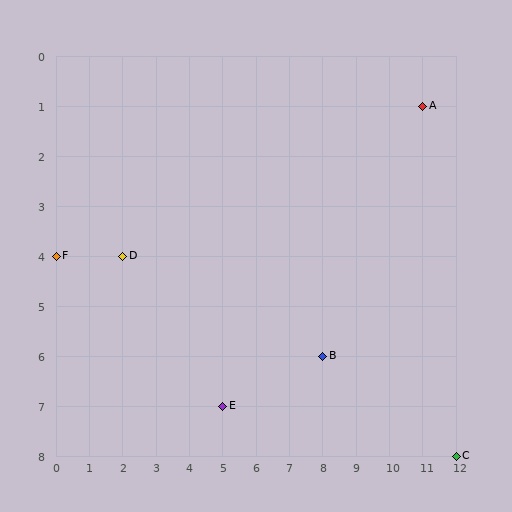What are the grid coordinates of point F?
Point F is at grid coordinates (0, 4).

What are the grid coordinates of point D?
Point D is at grid coordinates (2, 4).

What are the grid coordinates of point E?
Point E is at grid coordinates (5, 7).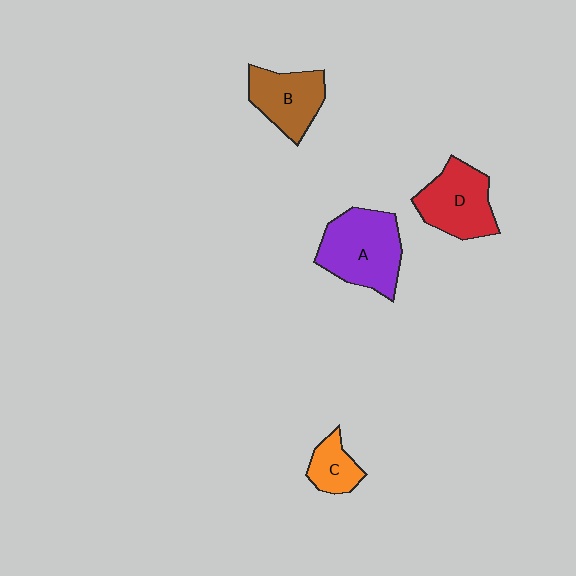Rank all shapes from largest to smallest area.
From largest to smallest: A (purple), D (red), B (brown), C (orange).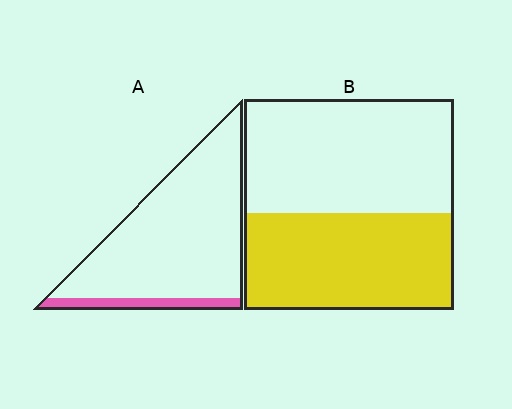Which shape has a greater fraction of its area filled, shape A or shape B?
Shape B.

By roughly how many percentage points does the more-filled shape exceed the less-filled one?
By roughly 35 percentage points (B over A).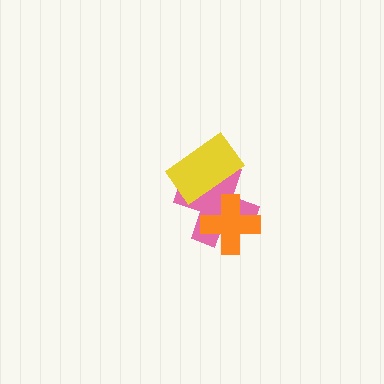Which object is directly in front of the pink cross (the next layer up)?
The yellow rectangle is directly in front of the pink cross.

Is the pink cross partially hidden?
Yes, it is partially covered by another shape.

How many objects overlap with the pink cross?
2 objects overlap with the pink cross.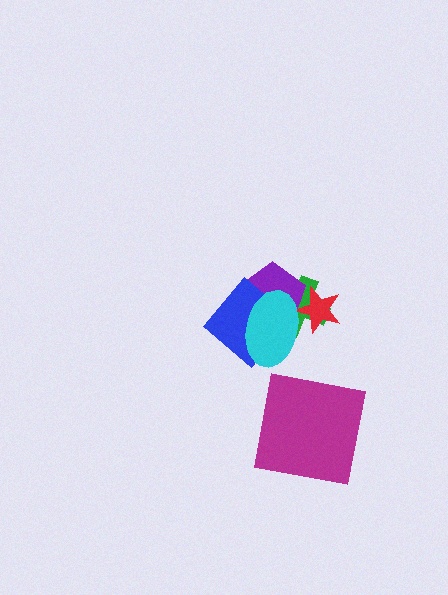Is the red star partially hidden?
Yes, it is partially covered by another shape.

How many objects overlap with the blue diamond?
3 objects overlap with the blue diamond.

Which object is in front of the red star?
The cyan ellipse is in front of the red star.